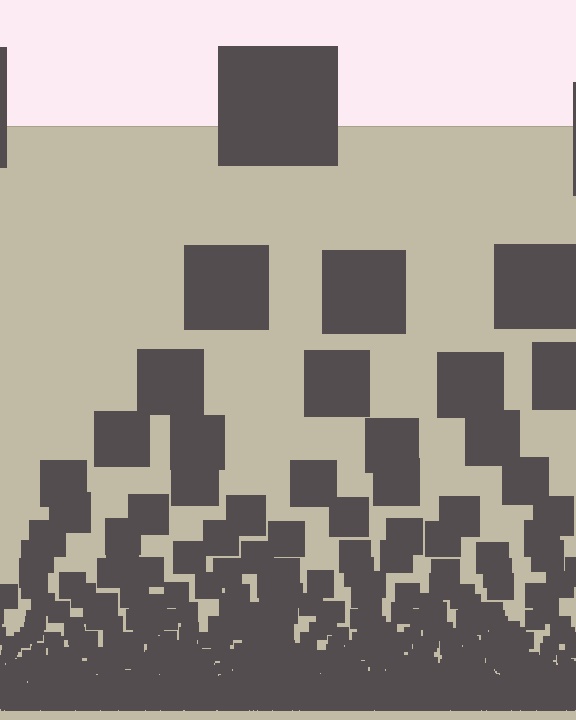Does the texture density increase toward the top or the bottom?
Density increases toward the bottom.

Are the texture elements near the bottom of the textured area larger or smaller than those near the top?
Smaller. The gradient is inverted — elements near the bottom are smaller and denser.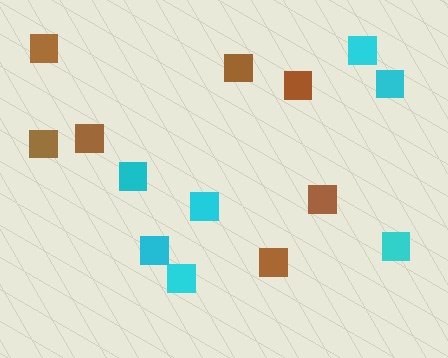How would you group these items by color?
There are 2 groups: one group of brown squares (7) and one group of cyan squares (7).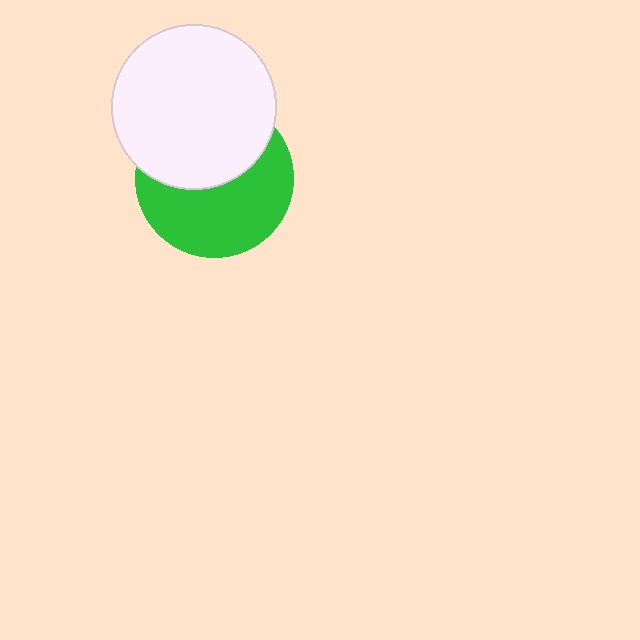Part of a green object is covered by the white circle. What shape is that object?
It is a circle.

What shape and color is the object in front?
The object in front is a white circle.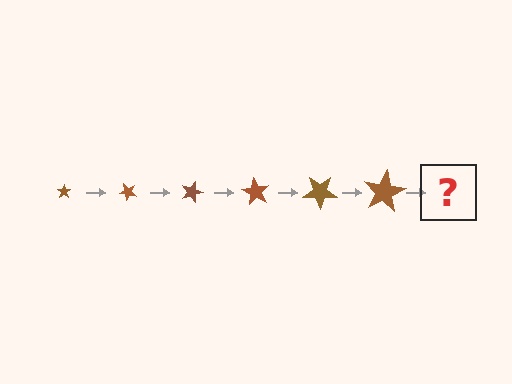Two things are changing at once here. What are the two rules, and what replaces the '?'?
The two rules are that the star grows larger each step and it rotates 45 degrees each step. The '?' should be a star, larger than the previous one and rotated 270 degrees from the start.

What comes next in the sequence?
The next element should be a star, larger than the previous one and rotated 270 degrees from the start.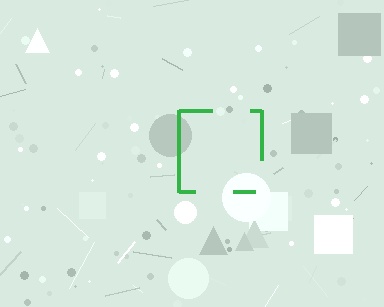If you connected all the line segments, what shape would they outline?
They would outline a square.